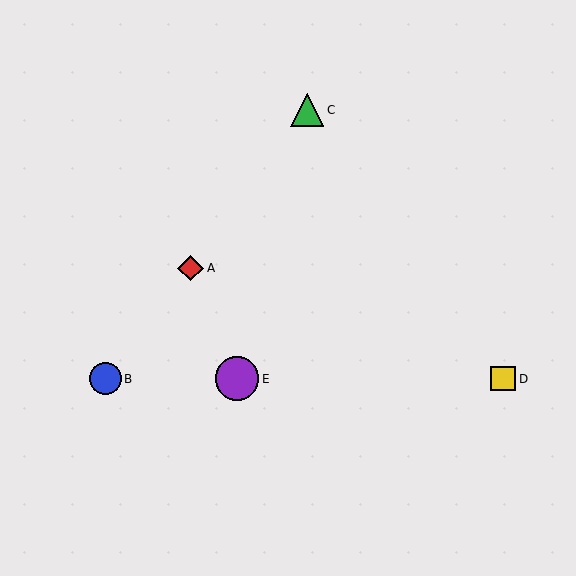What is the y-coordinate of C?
Object C is at y≈110.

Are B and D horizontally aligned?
Yes, both are at y≈379.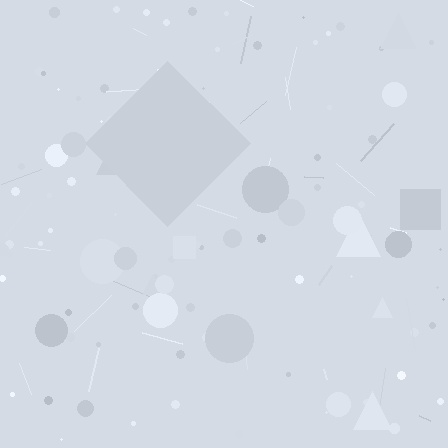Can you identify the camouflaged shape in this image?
The camouflaged shape is a diamond.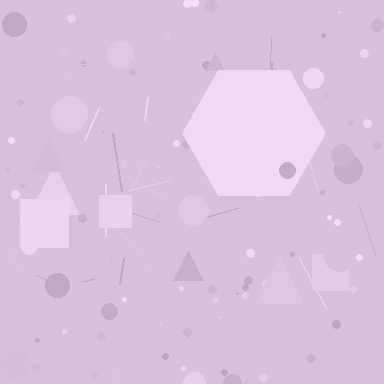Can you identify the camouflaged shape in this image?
The camouflaged shape is a hexagon.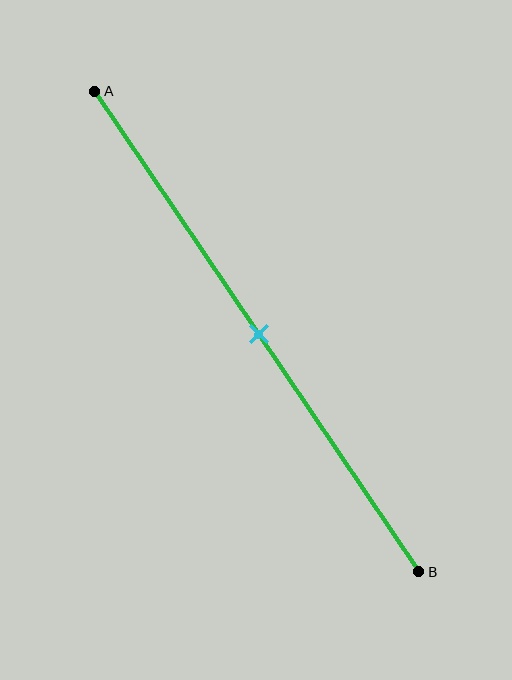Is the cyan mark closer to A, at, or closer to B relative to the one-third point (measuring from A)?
The cyan mark is closer to point B than the one-third point of segment AB.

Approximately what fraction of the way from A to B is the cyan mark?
The cyan mark is approximately 50% of the way from A to B.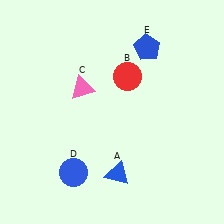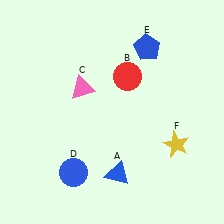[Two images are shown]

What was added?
A yellow star (F) was added in Image 2.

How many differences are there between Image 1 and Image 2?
There is 1 difference between the two images.